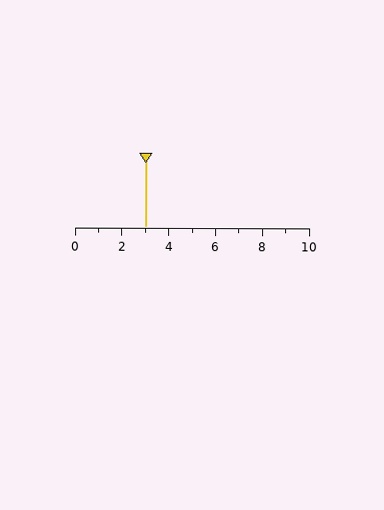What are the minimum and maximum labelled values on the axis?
The axis runs from 0 to 10.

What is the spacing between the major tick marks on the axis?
The major ticks are spaced 2 apart.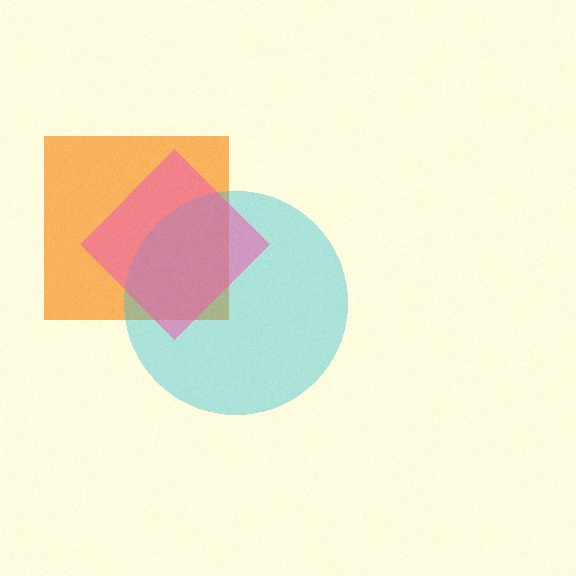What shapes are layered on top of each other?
The layered shapes are: an orange square, a cyan circle, a pink diamond.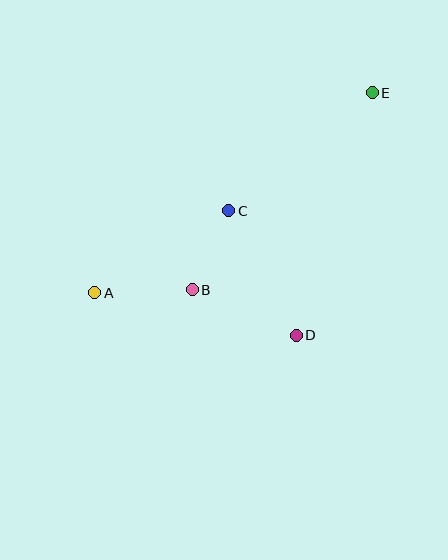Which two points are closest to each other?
Points B and C are closest to each other.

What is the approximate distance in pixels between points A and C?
The distance between A and C is approximately 157 pixels.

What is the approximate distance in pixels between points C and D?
The distance between C and D is approximately 142 pixels.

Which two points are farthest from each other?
Points A and E are farthest from each other.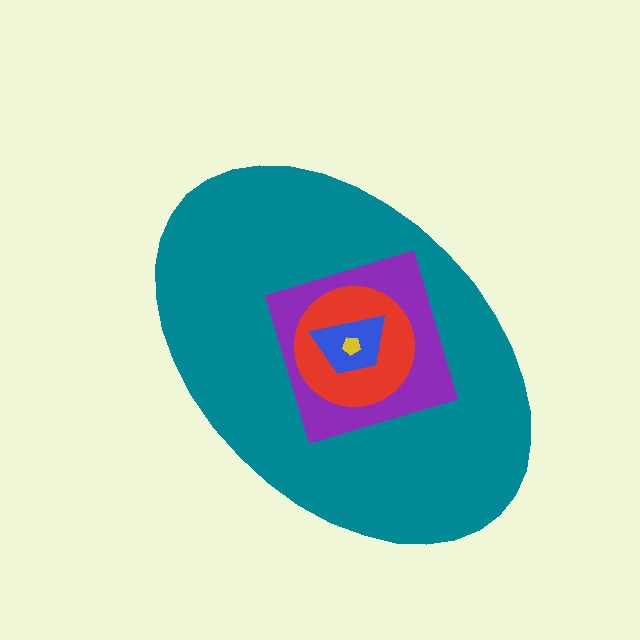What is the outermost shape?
The teal ellipse.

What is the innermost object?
The yellow pentagon.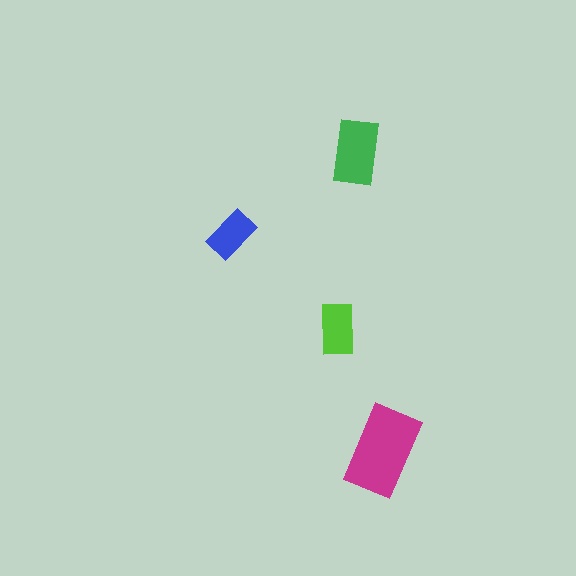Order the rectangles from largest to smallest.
the magenta one, the green one, the lime one, the blue one.